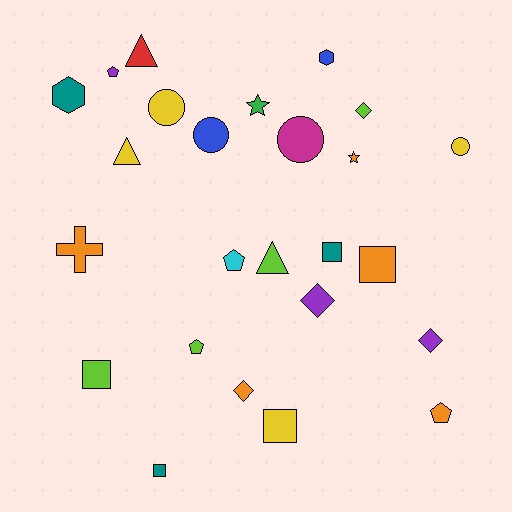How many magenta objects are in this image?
There is 1 magenta object.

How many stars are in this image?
There are 2 stars.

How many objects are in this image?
There are 25 objects.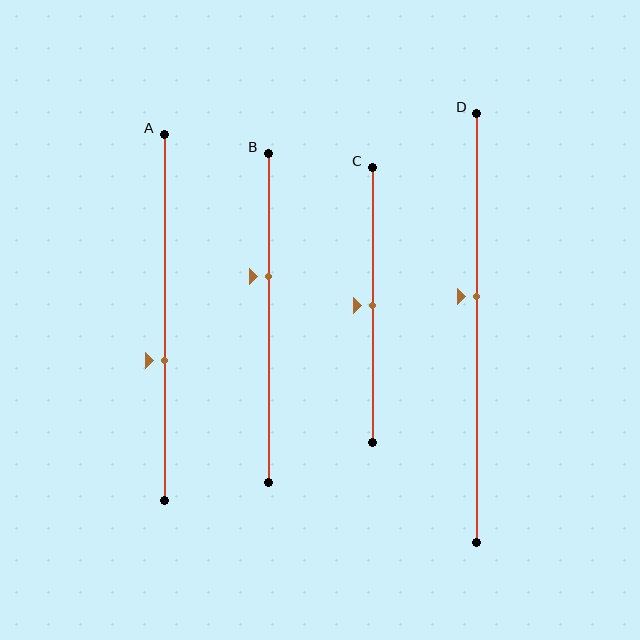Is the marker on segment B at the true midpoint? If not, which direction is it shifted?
No, the marker on segment B is shifted upward by about 13% of the segment length.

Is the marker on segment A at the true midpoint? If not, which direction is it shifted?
No, the marker on segment A is shifted downward by about 12% of the segment length.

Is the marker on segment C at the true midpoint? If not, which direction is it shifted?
Yes, the marker on segment C is at the true midpoint.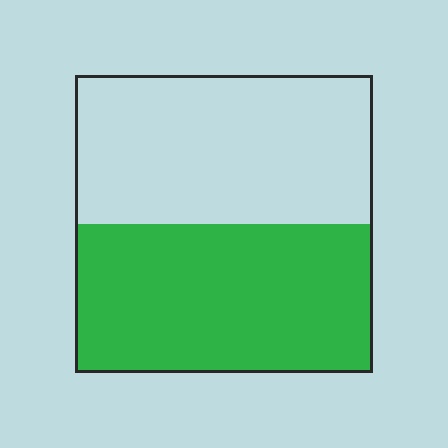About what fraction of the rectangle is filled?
About one half (1/2).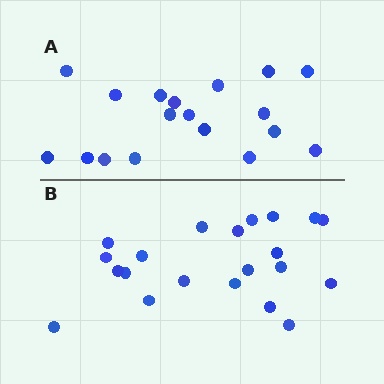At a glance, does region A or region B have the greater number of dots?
Region B (the bottom region) has more dots.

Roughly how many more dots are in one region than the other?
Region B has just a few more — roughly 2 or 3 more dots than region A.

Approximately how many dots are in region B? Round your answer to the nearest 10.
About 20 dots. (The exact count is 21, which rounds to 20.)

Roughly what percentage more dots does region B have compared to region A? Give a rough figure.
About 15% more.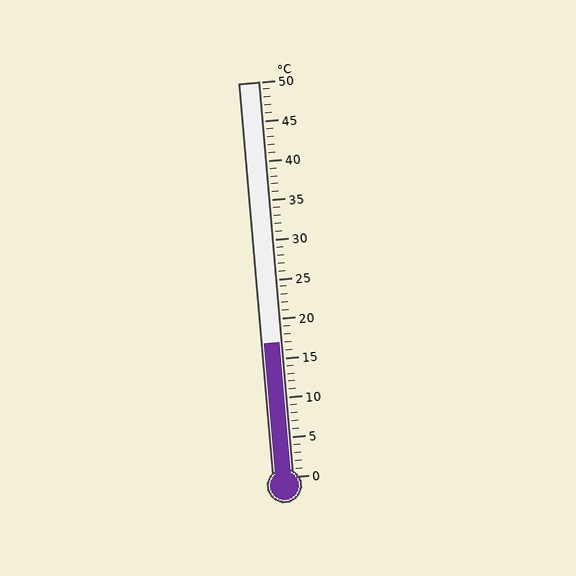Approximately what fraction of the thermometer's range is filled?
The thermometer is filled to approximately 35% of its range.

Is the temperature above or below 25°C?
The temperature is below 25°C.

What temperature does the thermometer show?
The thermometer shows approximately 17°C.